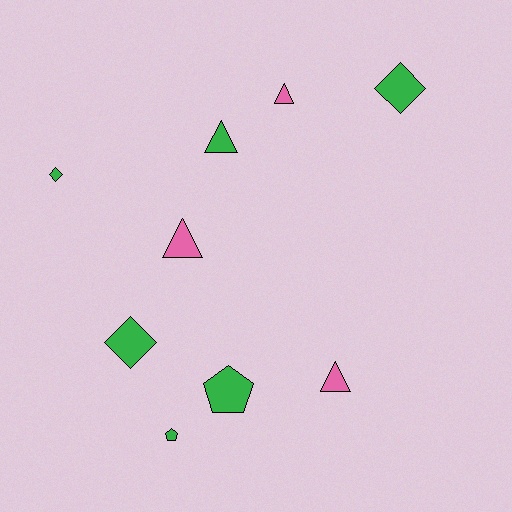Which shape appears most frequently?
Triangle, with 4 objects.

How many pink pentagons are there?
There are no pink pentagons.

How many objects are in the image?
There are 9 objects.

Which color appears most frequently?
Green, with 6 objects.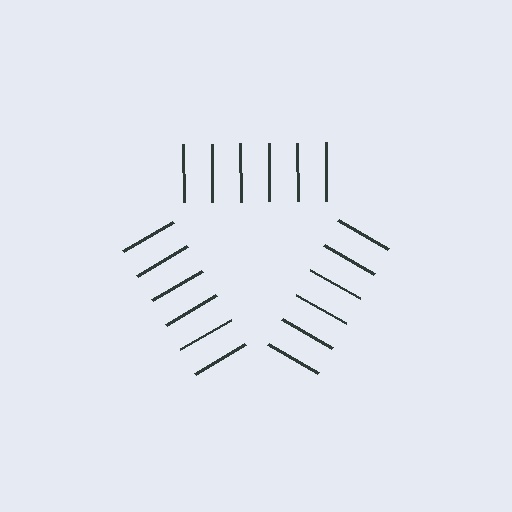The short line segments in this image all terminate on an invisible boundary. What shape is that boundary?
An illusory triangle — the line segments terminate on its edges but no continuous stroke is drawn.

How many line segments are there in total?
18 — 6 along each of the 3 edges.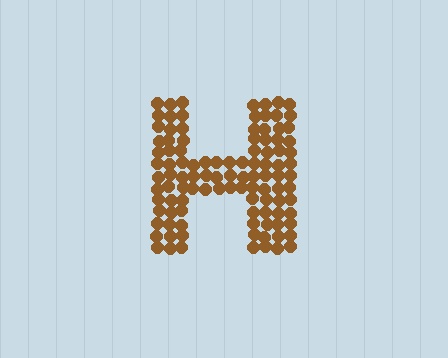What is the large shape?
The large shape is the letter H.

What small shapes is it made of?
It is made of small circles.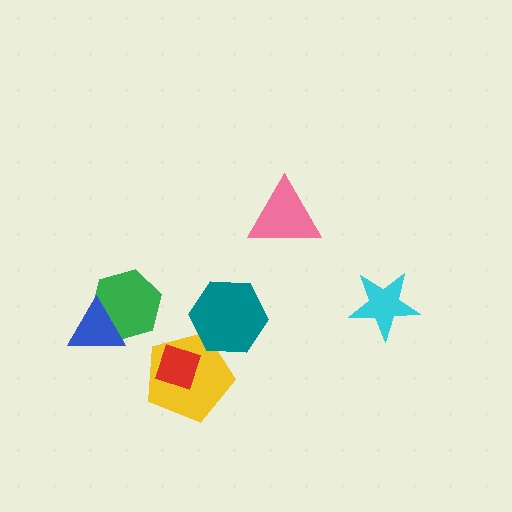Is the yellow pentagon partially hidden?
Yes, it is partially covered by another shape.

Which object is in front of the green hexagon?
The blue triangle is in front of the green hexagon.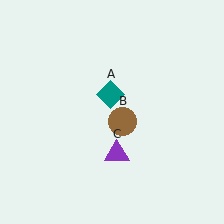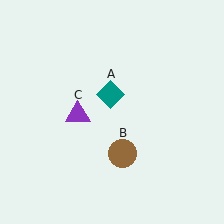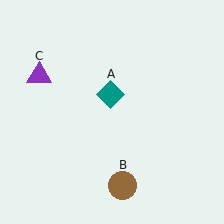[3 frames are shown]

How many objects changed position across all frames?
2 objects changed position: brown circle (object B), purple triangle (object C).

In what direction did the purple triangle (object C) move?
The purple triangle (object C) moved up and to the left.